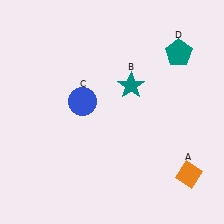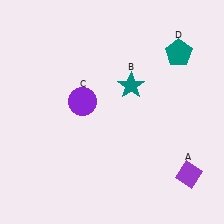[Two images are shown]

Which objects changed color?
A changed from orange to purple. C changed from blue to purple.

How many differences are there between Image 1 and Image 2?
There are 2 differences between the two images.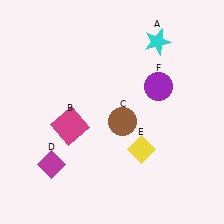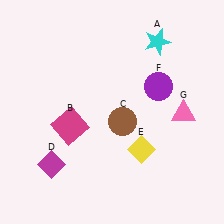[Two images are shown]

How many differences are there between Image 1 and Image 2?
There is 1 difference between the two images.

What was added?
A pink triangle (G) was added in Image 2.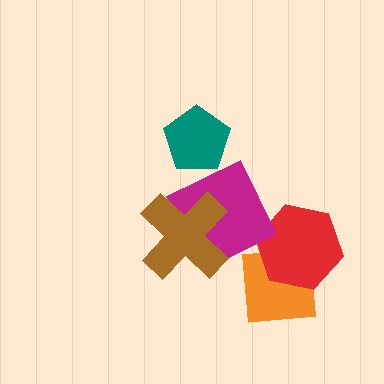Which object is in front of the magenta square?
The brown cross is in front of the magenta square.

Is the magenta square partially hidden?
Yes, it is partially covered by another shape.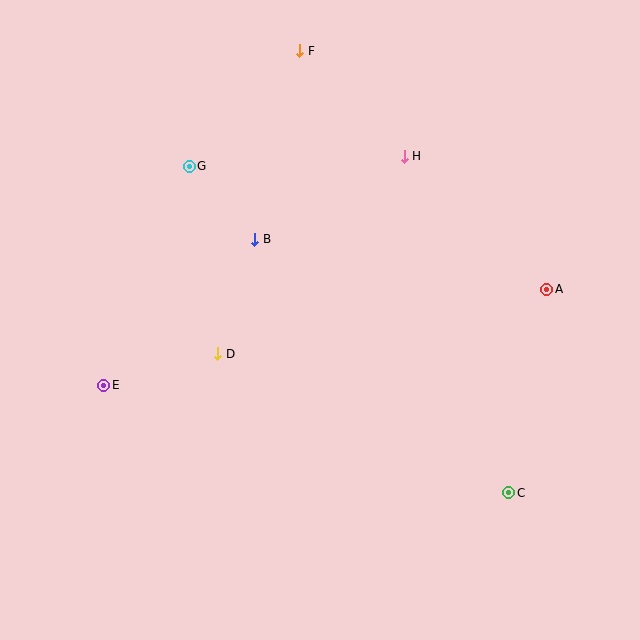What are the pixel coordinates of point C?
Point C is at (509, 493).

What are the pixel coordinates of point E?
Point E is at (104, 385).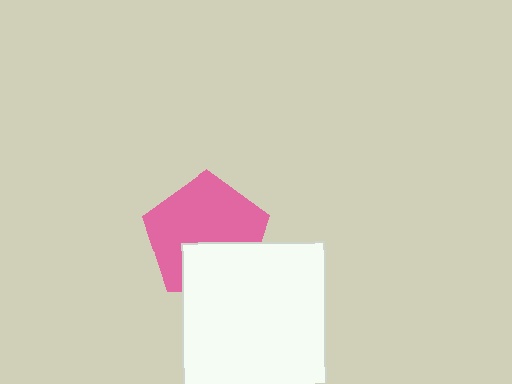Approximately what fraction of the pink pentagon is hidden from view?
Roughly 33% of the pink pentagon is hidden behind the white square.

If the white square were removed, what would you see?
You would see the complete pink pentagon.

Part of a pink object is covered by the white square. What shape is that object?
It is a pentagon.